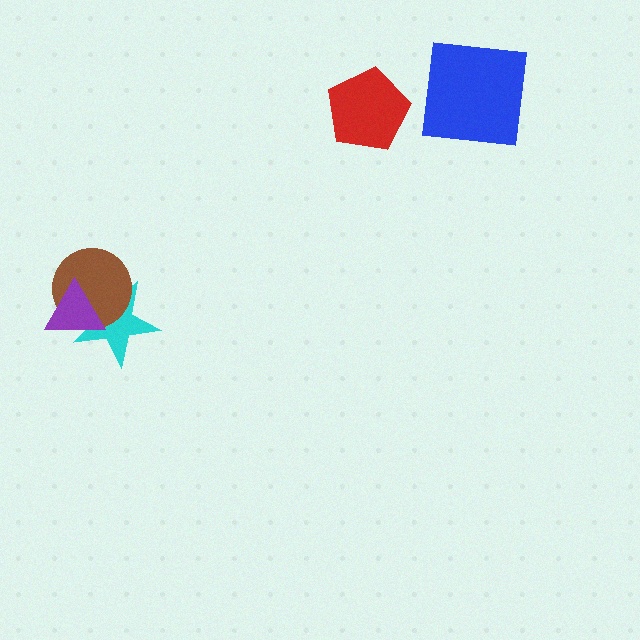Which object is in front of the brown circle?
The purple triangle is in front of the brown circle.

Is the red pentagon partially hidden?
No, no other shape covers it.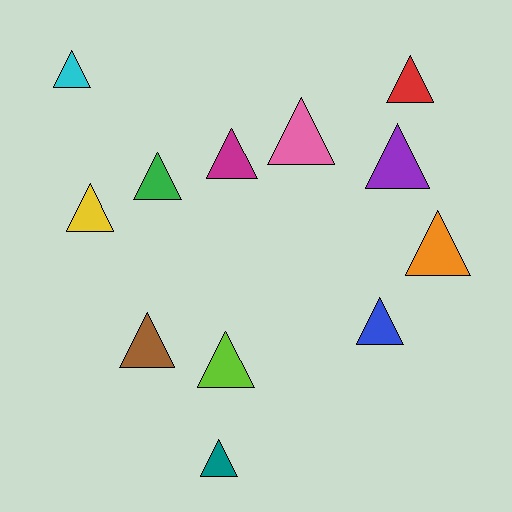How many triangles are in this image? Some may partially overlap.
There are 12 triangles.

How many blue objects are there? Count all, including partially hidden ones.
There is 1 blue object.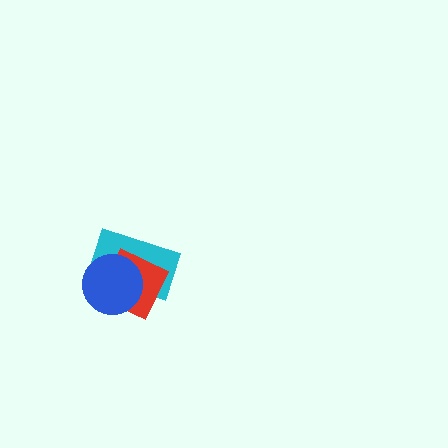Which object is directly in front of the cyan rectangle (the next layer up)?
The red square is directly in front of the cyan rectangle.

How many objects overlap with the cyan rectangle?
2 objects overlap with the cyan rectangle.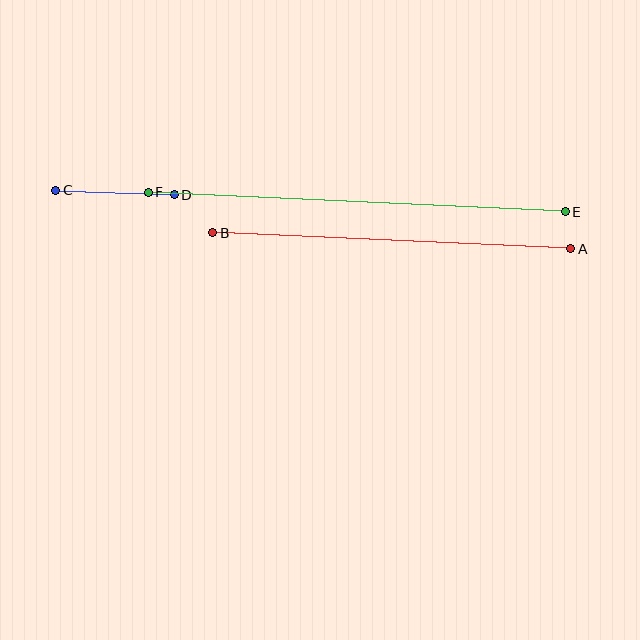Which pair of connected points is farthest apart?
Points E and F are farthest apart.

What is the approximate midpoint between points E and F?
The midpoint is at approximately (357, 202) pixels.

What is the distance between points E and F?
The distance is approximately 417 pixels.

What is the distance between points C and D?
The distance is approximately 119 pixels.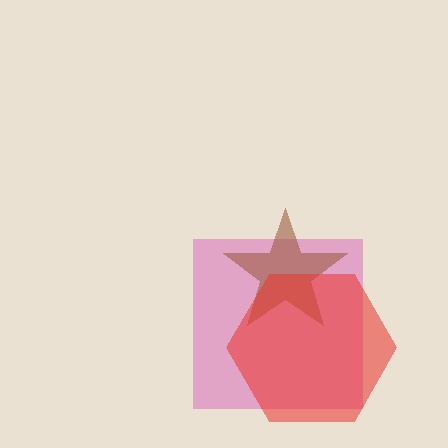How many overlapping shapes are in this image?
There are 3 overlapping shapes in the image.